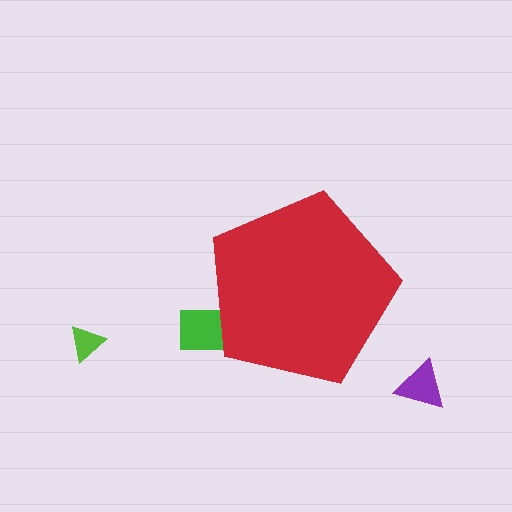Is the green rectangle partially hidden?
Yes, the green rectangle is partially hidden behind the red pentagon.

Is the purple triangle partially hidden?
No, the purple triangle is fully visible.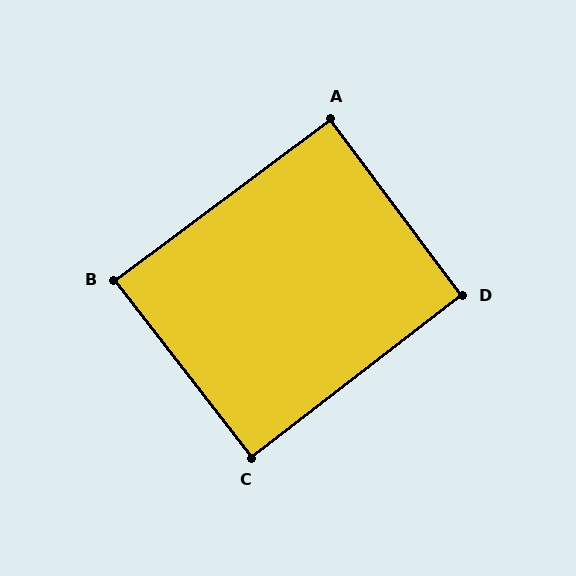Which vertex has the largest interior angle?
D, at approximately 91 degrees.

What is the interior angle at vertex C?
Approximately 90 degrees (approximately right).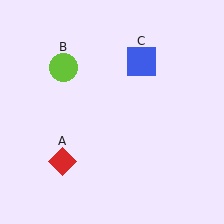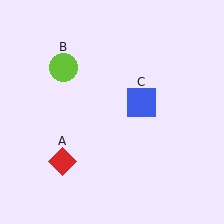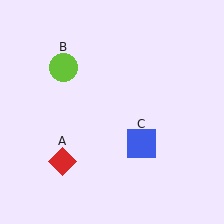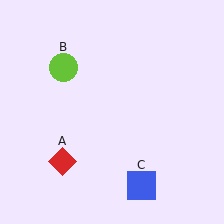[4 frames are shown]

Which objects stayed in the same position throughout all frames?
Red diamond (object A) and lime circle (object B) remained stationary.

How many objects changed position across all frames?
1 object changed position: blue square (object C).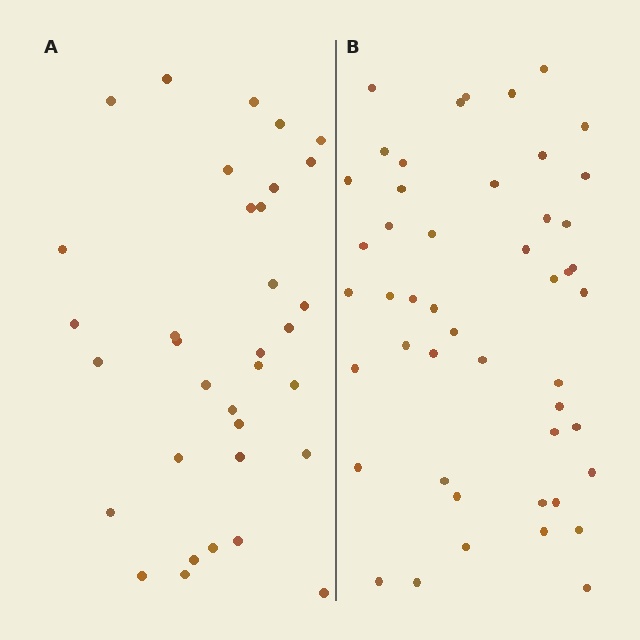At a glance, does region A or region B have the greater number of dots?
Region B (the right region) has more dots.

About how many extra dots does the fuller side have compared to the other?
Region B has approximately 15 more dots than region A.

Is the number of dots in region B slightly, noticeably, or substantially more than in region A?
Region B has noticeably more, but not dramatically so. The ratio is roughly 1.4 to 1.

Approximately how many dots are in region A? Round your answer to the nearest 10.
About 30 dots. (The exact count is 34, which rounds to 30.)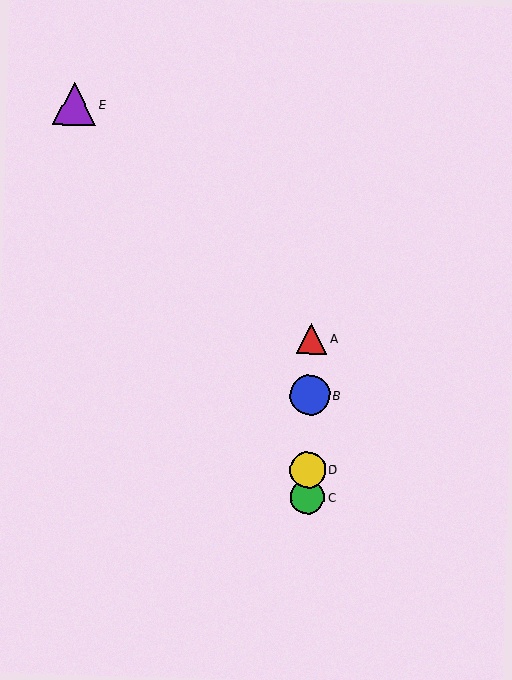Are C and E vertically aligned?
No, C is at x≈307 and E is at x≈74.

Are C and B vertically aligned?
Yes, both are at x≈307.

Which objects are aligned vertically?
Objects A, B, C, D are aligned vertically.